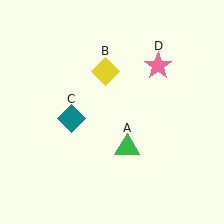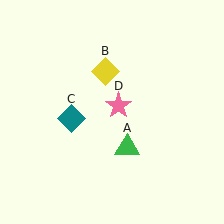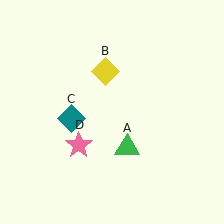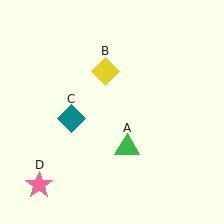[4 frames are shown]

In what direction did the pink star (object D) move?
The pink star (object D) moved down and to the left.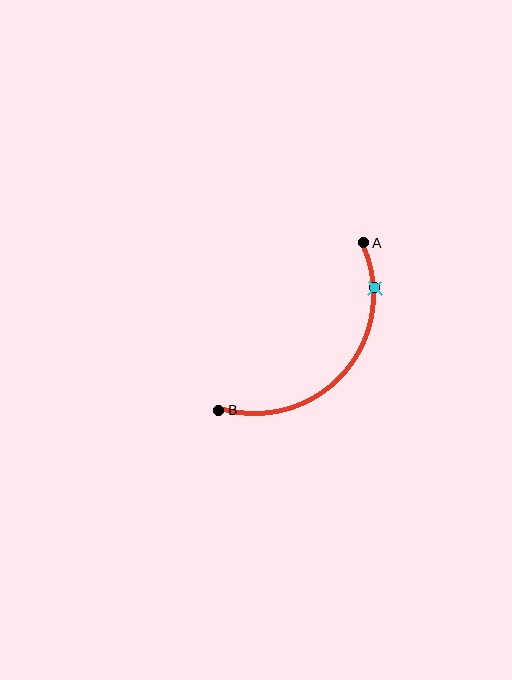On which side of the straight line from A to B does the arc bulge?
The arc bulges below and to the right of the straight line connecting A and B.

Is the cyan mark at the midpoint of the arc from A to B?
No. The cyan mark lies on the arc but is closer to endpoint A. The arc midpoint would be at the point on the curve equidistant along the arc from both A and B.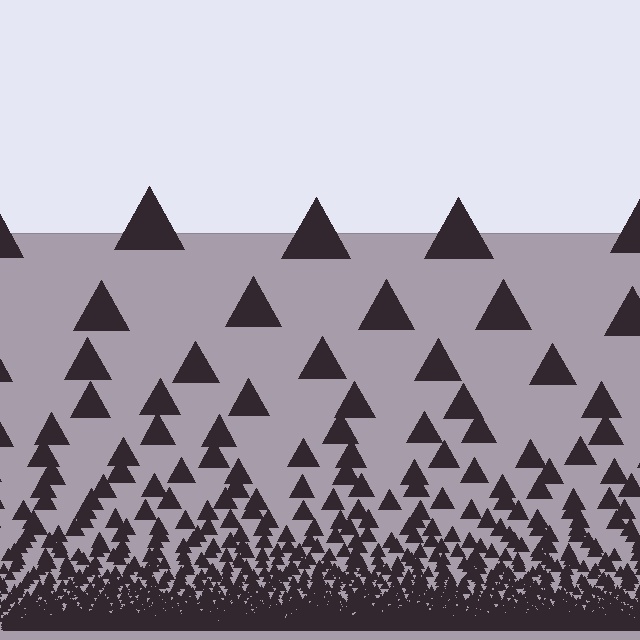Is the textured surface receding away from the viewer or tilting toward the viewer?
The surface appears to tilt toward the viewer. Texture elements get larger and sparser toward the top.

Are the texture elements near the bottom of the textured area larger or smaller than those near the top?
Smaller. The gradient is inverted — elements near the bottom are smaller and denser.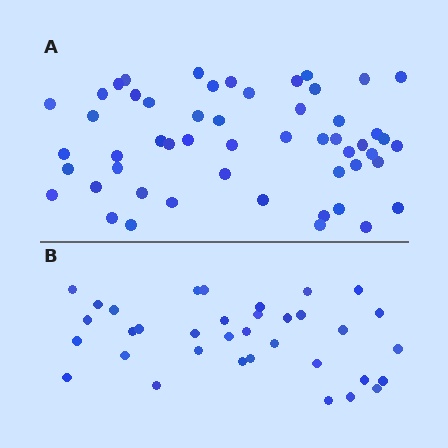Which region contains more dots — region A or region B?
Region A (the top region) has more dots.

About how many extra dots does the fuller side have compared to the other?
Region A has approximately 20 more dots than region B.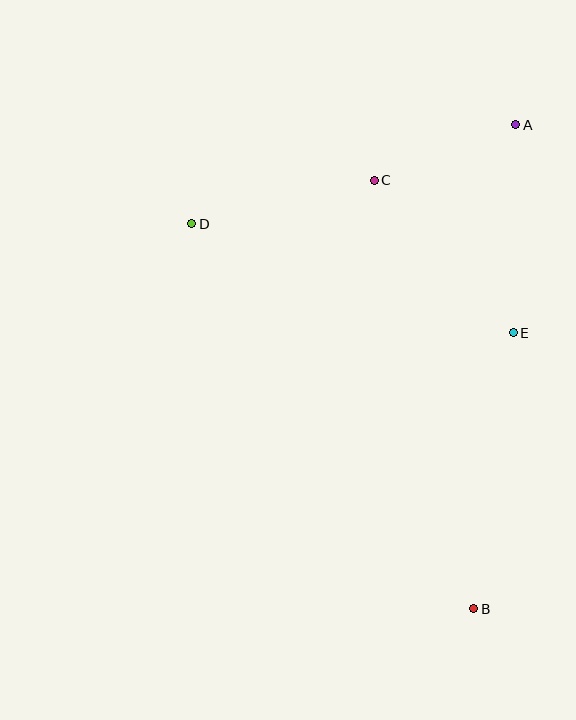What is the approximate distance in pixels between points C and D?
The distance between C and D is approximately 187 pixels.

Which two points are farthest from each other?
Points A and B are farthest from each other.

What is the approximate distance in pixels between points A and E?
The distance between A and E is approximately 208 pixels.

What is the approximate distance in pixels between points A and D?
The distance between A and D is approximately 338 pixels.